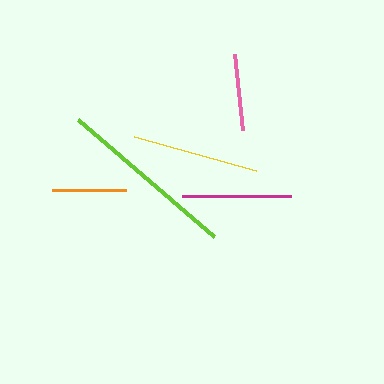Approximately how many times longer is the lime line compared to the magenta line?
The lime line is approximately 1.6 times the length of the magenta line.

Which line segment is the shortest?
The orange line is the shortest at approximately 74 pixels.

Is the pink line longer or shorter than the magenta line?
The magenta line is longer than the pink line.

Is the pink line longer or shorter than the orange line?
The pink line is longer than the orange line.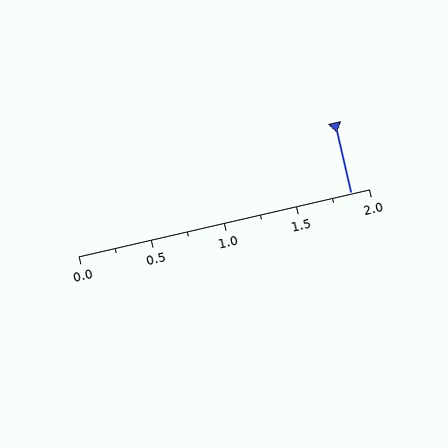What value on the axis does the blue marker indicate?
The marker indicates approximately 1.88.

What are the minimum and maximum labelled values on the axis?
The axis runs from 0.0 to 2.0.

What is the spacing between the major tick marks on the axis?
The major ticks are spaced 0.5 apart.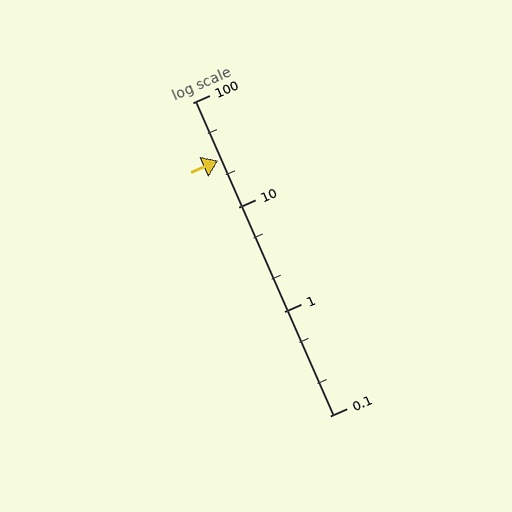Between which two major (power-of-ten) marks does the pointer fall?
The pointer is between 10 and 100.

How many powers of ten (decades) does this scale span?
The scale spans 3 decades, from 0.1 to 100.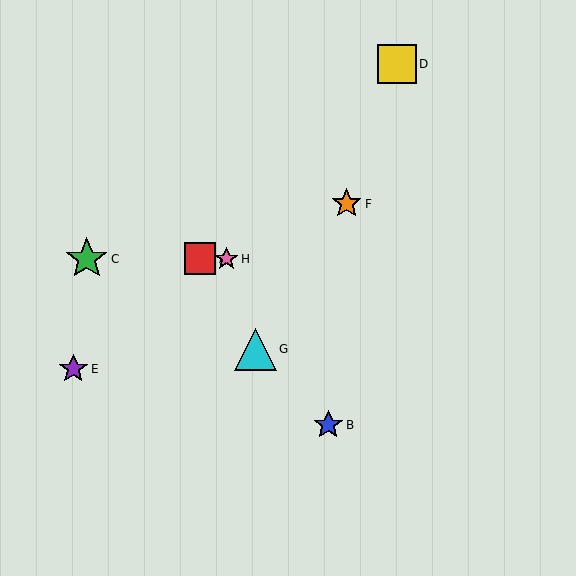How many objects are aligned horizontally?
3 objects (A, C, H) are aligned horizontally.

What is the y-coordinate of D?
Object D is at y≈64.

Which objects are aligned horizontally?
Objects A, C, H are aligned horizontally.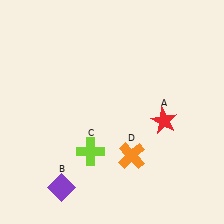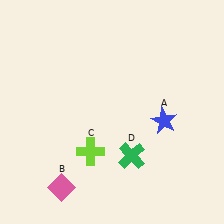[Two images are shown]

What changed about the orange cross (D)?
In Image 1, D is orange. In Image 2, it changed to green.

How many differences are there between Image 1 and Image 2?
There are 3 differences between the two images.